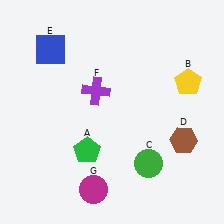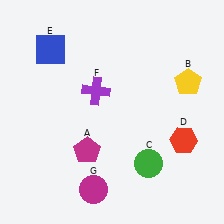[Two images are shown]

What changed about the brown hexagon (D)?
In Image 1, D is brown. In Image 2, it changed to red.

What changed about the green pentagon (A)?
In Image 1, A is green. In Image 2, it changed to magenta.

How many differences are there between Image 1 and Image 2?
There are 2 differences between the two images.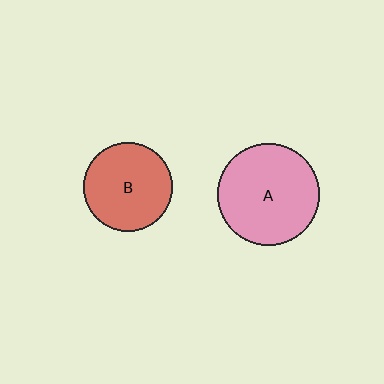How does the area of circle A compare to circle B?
Approximately 1.3 times.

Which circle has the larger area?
Circle A (pink).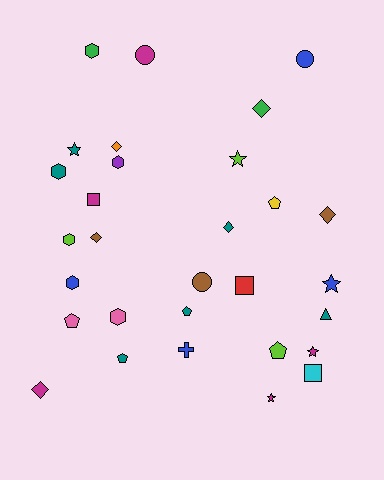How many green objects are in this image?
There are 2 green objects.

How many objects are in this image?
There are 30 objects.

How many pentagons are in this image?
There are 5 pentagons.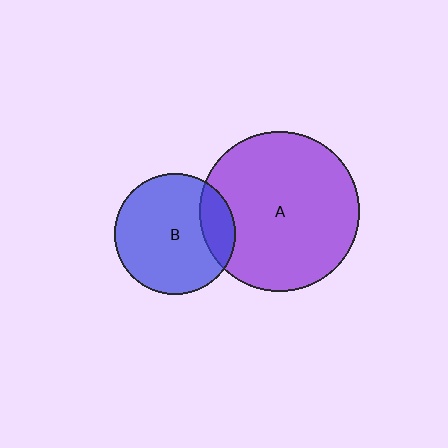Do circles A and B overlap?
Yes.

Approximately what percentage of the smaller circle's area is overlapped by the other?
Approximately 20%.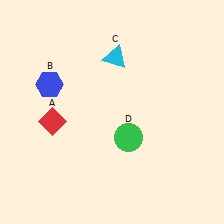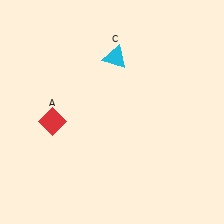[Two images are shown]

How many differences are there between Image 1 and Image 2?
There are 2 differences between the two images.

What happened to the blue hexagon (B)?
The blue hexagon (B) was removed in Image 2. It was in the top-left area of Image 1.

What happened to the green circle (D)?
The green circle (D) was removed in Image 2. It was in the bottom-right area of Image 1.